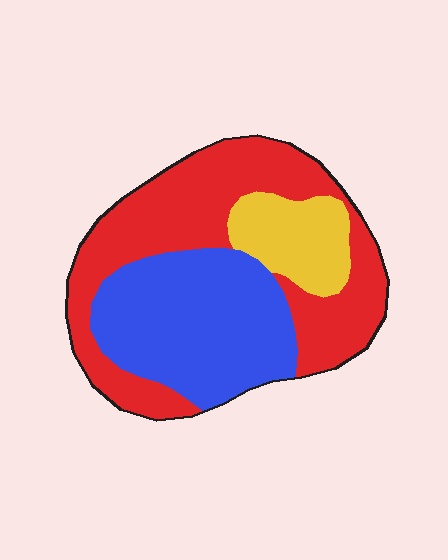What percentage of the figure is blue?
Blue takes up about three eighths (3/8) of the figure.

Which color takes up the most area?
Red, at roughly 50%.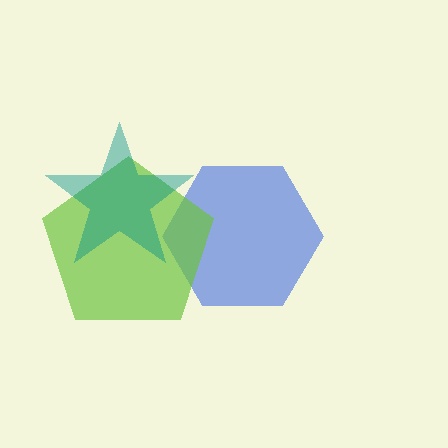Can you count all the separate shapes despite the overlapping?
Yes, there are 3 separate shapes.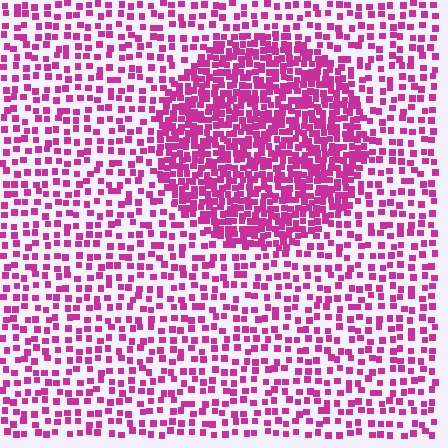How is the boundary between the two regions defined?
The boundary is defined by a change in element density (approximately 2.3x ratio). All elements are the same color, size, and shape.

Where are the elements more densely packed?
The elements are more densely packed inside the circle boundary.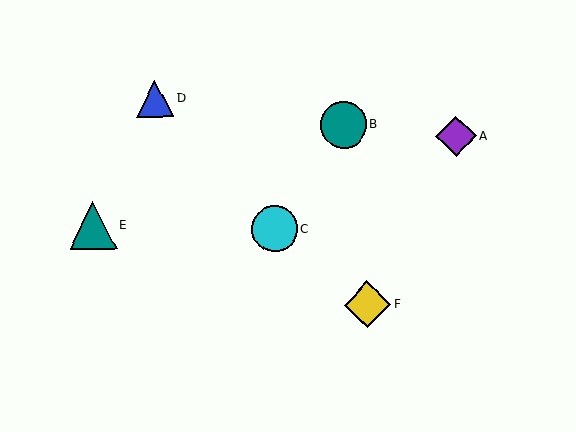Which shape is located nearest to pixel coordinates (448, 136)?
The purple diamond (labeled A) at (456, 136) is nearest to that location.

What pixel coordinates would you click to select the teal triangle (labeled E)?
Click at (93, 226) to select the teal triangle E.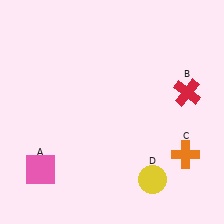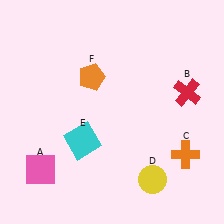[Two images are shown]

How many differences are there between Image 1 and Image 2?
There are 2 differences between the two images.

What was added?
A cyan square (E), an orange pentagon (F) were added in Image 2.